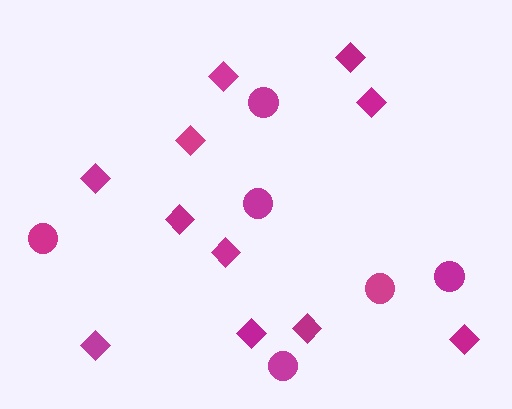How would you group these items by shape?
There are 2 groups: one group of diamonds (11) and one group of circles (6).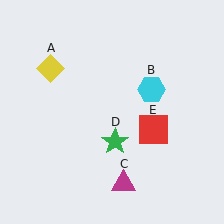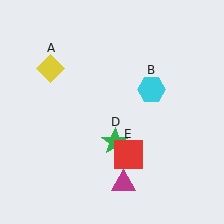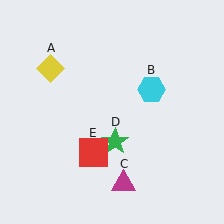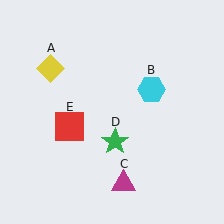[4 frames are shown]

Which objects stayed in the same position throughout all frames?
Yellow diamond (object A) and cyan hexagon (object B) and magenta triangle (object C) and green star (object D) remained stationary.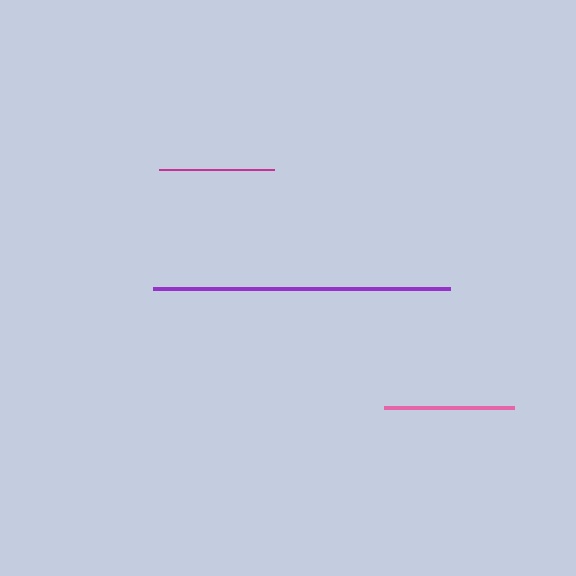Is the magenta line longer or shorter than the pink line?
The pink line is longer than the magenta line.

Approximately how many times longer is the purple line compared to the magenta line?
The purple line is approximately 2.6 times the length of the magenta line.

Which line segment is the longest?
The purple line is the longest at approximately 296 pixels.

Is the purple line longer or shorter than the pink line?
The purple line is longer than the pink line.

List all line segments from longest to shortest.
From longest to shortest: purple, pink, magenta.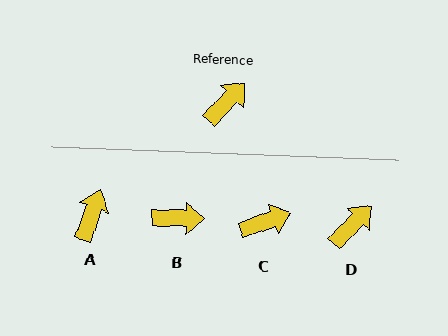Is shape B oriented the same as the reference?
No, it is off by about 46 degrees.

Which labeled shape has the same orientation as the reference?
D.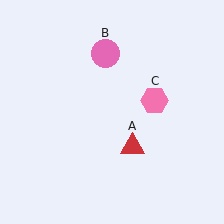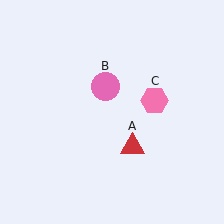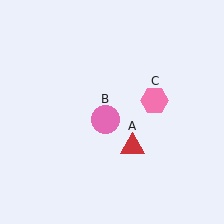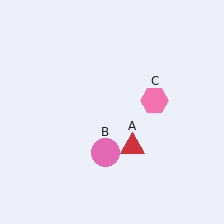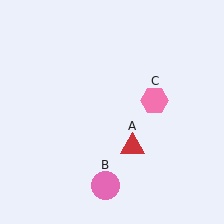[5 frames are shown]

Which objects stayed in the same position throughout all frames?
Red triangle (object A) and pink hexagon (object C) remained stationary.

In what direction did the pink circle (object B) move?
The pink circle (object B) moved down.